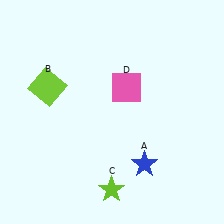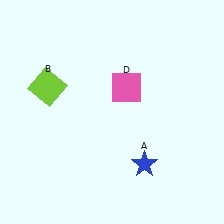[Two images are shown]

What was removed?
The lime star (C) was removed in Image 2.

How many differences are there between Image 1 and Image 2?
There is 1 difference between the two images.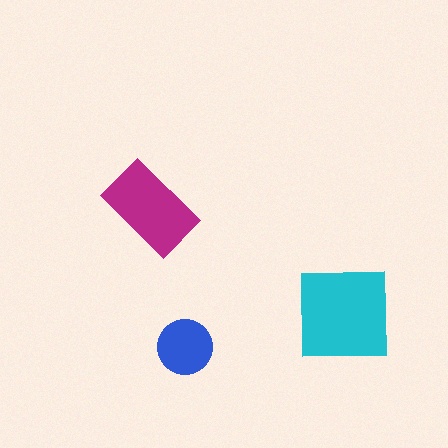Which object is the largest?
The cyan square.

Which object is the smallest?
The blue circle.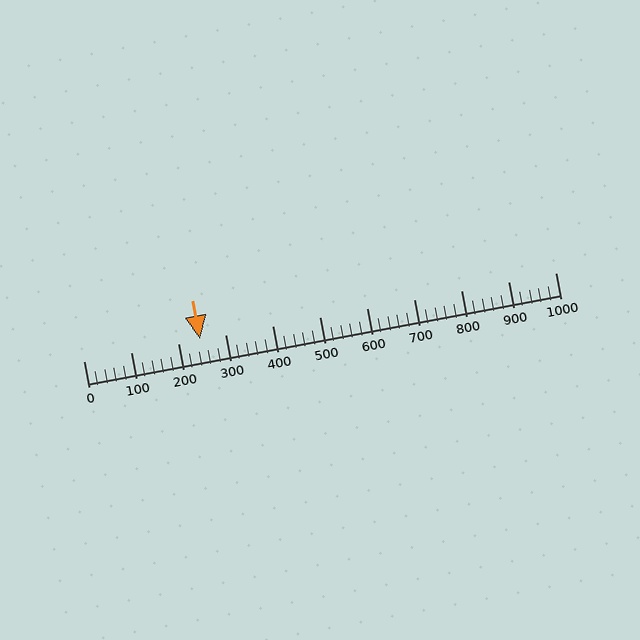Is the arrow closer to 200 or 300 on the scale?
The arrow is closer to 200.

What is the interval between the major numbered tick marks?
The major tick marks are spaced 100 units apart.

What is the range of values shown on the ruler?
The ruler shows values from 0 to 1000.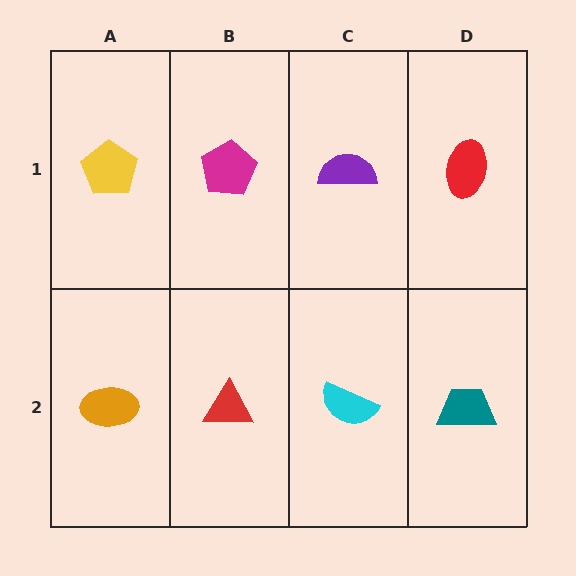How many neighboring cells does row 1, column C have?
3.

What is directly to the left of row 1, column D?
A purple semicircle.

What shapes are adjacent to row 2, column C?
A purple semicircle (row 1, column C), a red triangle (row 2, column B), a teal trapezoid (row 2, column D).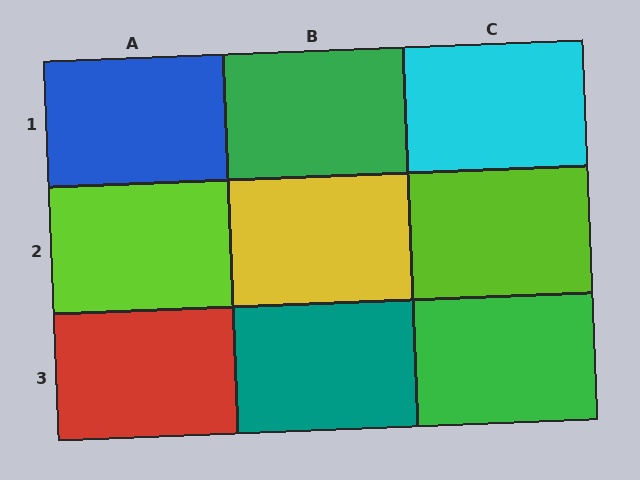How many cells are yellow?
1 cell is yellow.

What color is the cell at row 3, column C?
Green.